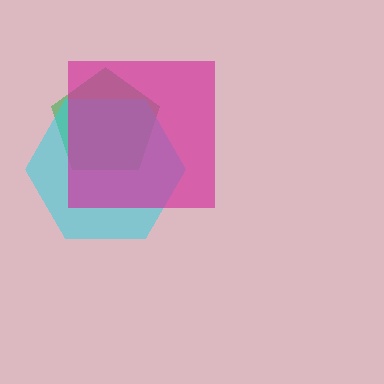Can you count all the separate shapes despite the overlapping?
Yes, there are 3 separate shapes.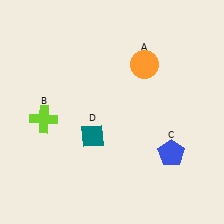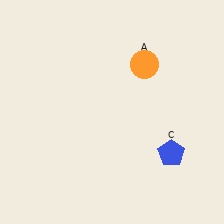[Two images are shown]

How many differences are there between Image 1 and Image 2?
There are 2 differences between the two images.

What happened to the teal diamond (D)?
The teal diamond (D) was removed in Image 2. It was in the bottom-left area of Image 1.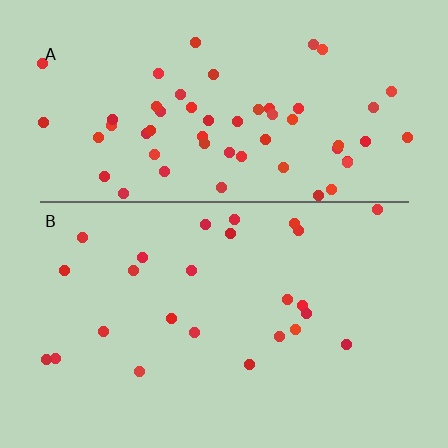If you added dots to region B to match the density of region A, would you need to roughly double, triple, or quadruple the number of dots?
Approximately double.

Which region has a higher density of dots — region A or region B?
A (the top).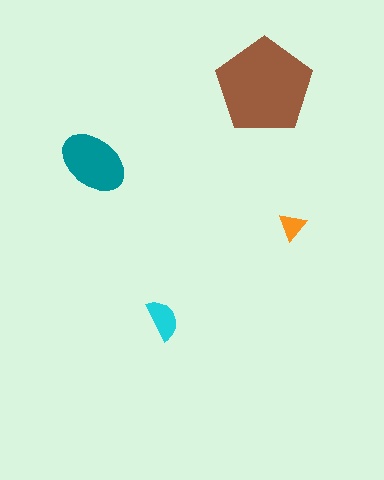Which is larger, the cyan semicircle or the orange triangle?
The cyan semicircle.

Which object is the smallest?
The orange triangle.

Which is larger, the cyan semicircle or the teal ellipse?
The teal ellipse.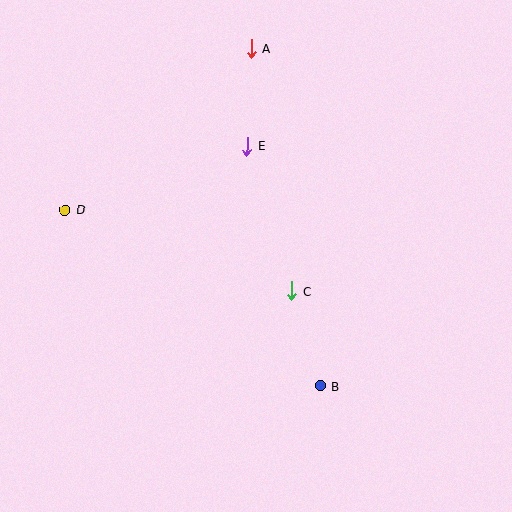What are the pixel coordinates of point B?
Point B is at (320, 386).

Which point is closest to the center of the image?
Point C at (291, 291) is closest to the center.